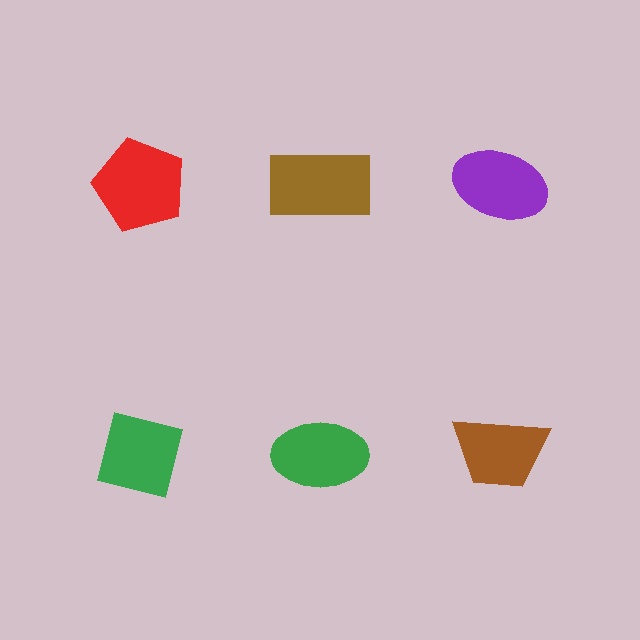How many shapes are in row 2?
3 shapes.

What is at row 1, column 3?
A purple ellipse.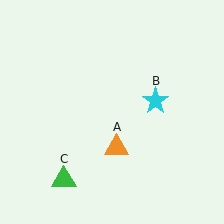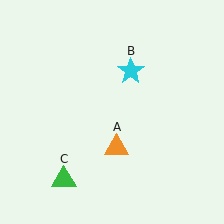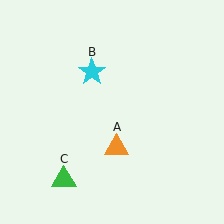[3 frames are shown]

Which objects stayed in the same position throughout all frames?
Orange triangle (object A) and green triangle (object C) remained stationary.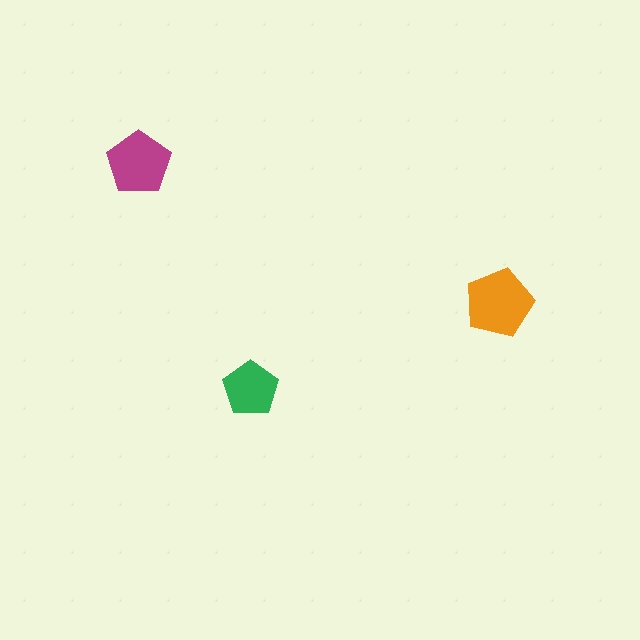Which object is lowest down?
The green pentagon is bottommost.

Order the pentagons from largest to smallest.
the orange one, the magenta one, the green one.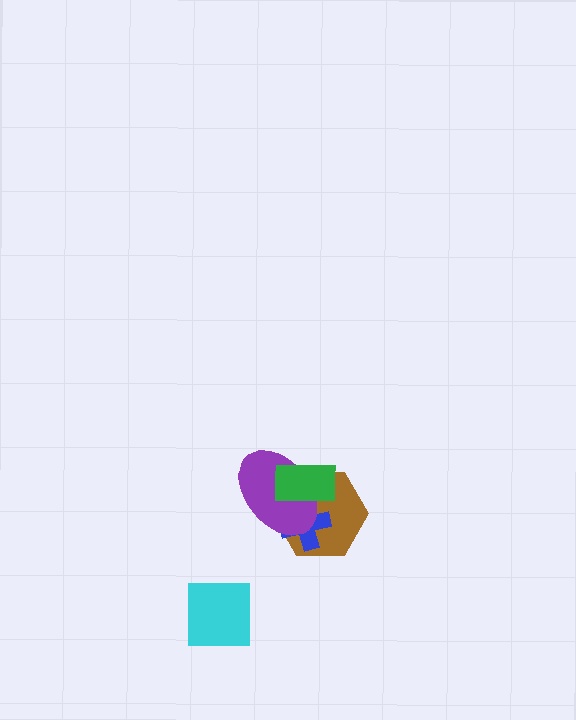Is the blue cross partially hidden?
Yes, it is partially covered by another shape.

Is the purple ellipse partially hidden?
Yes, it is partially covered by another shape.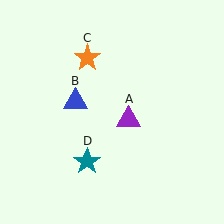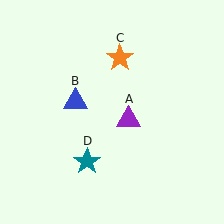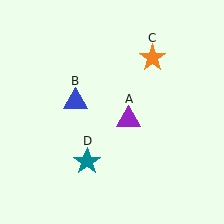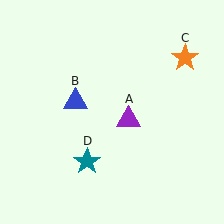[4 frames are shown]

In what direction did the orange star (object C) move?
The orange star (object C) moved right.